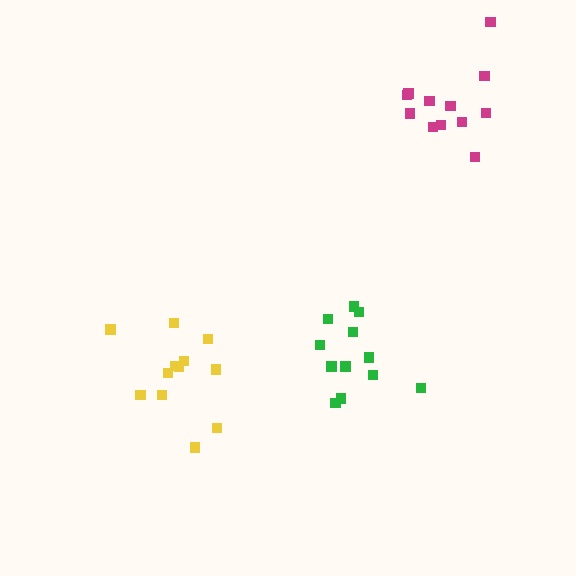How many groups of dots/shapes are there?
There are 3 groups.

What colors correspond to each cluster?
The clusters are colored: yellow, green, magenta.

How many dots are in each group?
Group 1: 12 dots, Group 2: 12 dots, Group 3: 12 dots (36 total).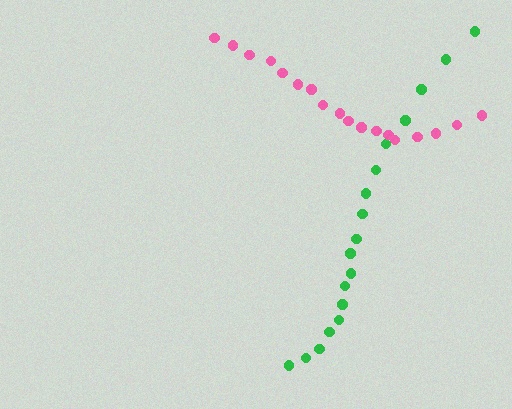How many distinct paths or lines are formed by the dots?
There are 2 distinct paths.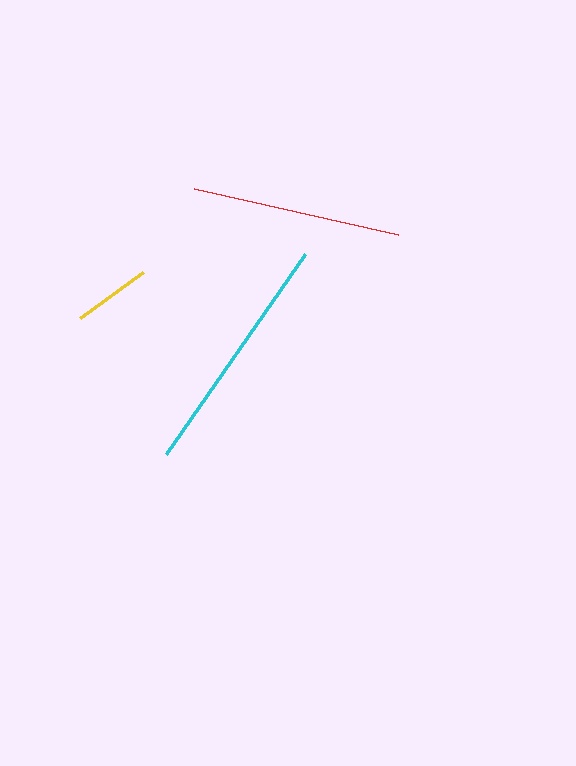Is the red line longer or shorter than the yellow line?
The red line is longer than the yellow line.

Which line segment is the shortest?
The yellow line is the shortest at approximately 78 pixels.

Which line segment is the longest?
The cyan line is the longest at approximately 244 pixels.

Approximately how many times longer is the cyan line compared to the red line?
The cyan line is approximately 1.2 times the length of the red line.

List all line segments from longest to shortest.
From longest to shortest: cyan, red, yellow.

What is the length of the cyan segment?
The cyan segment is approximately 244 pixels long.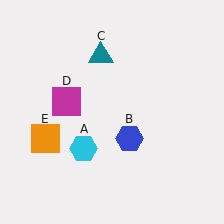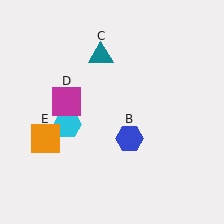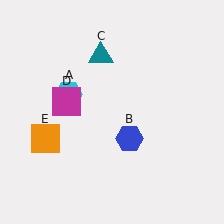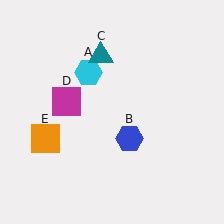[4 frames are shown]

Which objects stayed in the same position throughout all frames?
Blue hexagon (object B) and teal triangle (object C) and magenta square (object D) and orange square (object E) remained stationary.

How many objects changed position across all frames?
1 object changed position: cyan hexagon (object A).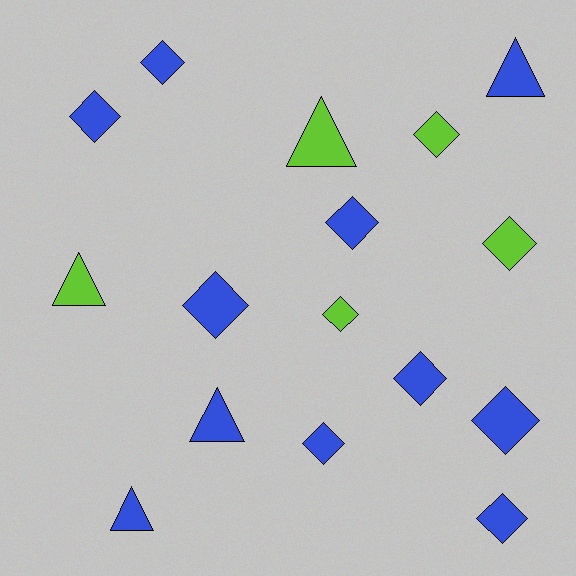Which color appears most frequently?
Blue, with 11 objects.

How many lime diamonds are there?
There are 3 lime diamonds.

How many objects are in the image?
There are 16 objects.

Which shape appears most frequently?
Diamond, with 11 objects.